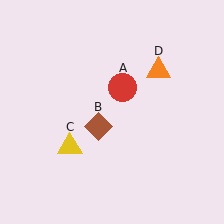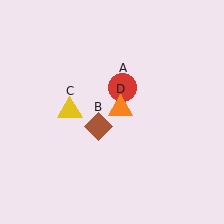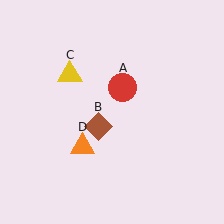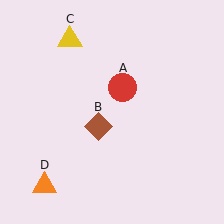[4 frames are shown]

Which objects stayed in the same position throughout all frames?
Red circle (object A) and brown diamond (object B) remained stationary.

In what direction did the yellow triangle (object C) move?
The yellow triangle (object C) moved up.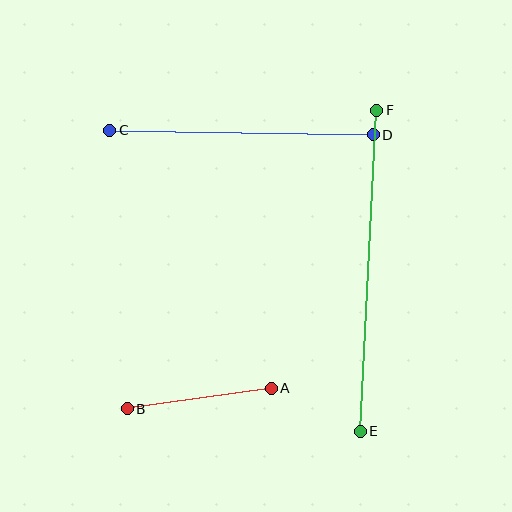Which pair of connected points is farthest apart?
Points E and F are farthest apart.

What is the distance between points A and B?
The distance is approximately 146 pixels.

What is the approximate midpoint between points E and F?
The midpoint is at approximately (368, 271) pixels.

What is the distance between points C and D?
The distance is approximately 264 pixels.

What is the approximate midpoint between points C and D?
The midpoint is at approximately (241, 132) pixels.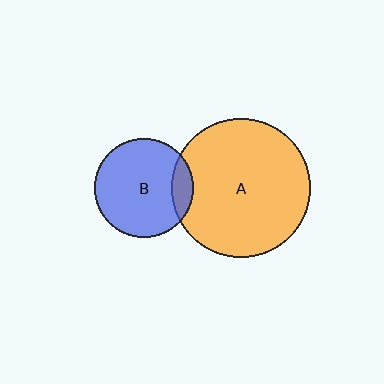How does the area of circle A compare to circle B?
Approximately 2.0 times.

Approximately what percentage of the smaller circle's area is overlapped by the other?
Approximately 15%.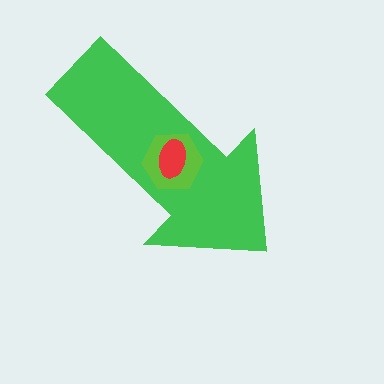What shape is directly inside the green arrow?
The lime hexagon.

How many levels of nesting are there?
3.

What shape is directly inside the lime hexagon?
The red ellipse.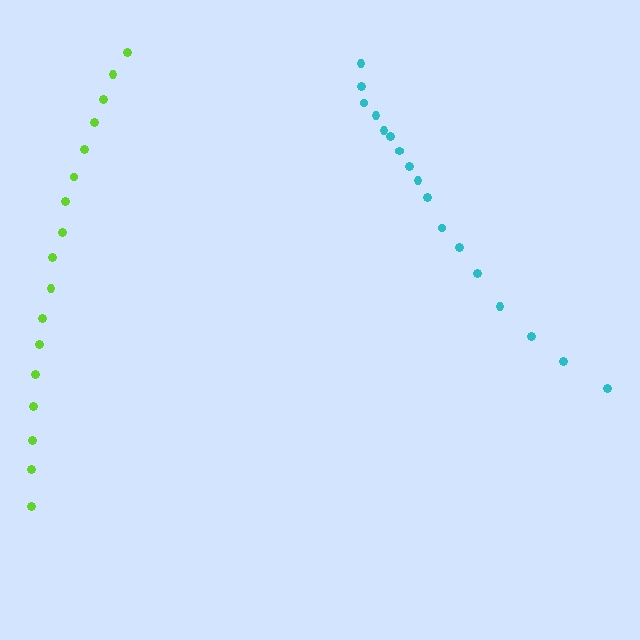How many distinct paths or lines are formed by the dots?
There are 2 distinct paths.